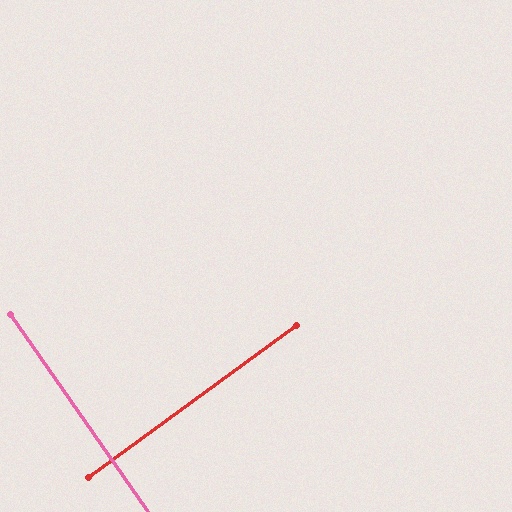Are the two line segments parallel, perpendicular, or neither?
Perpendicular — they meet at approximately 89°.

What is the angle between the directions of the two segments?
Approximately 89 degrees.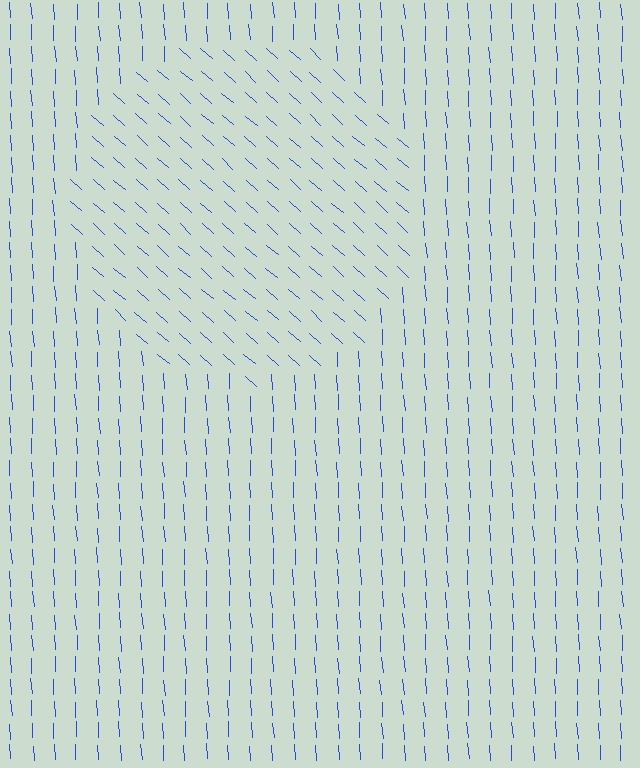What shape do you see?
I see a circle.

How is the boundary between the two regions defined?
The boundary is defined purely by a change in line orientation (approximately 45 degrees difference). All lines are the same color and thickness.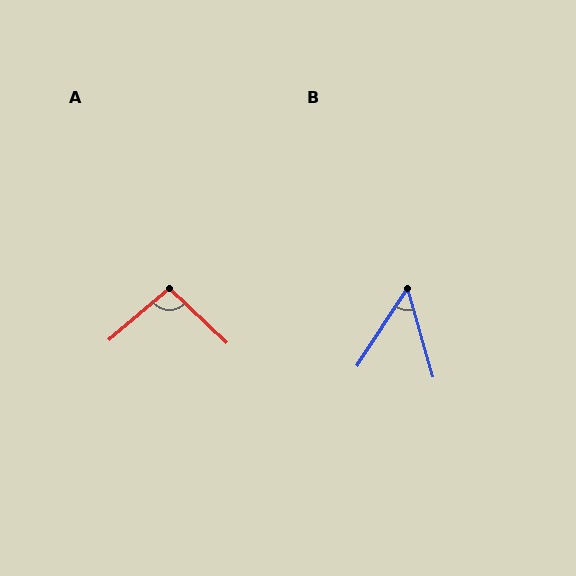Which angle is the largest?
A, at approximately 96 degrees.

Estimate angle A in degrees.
Approximately 96 degrees.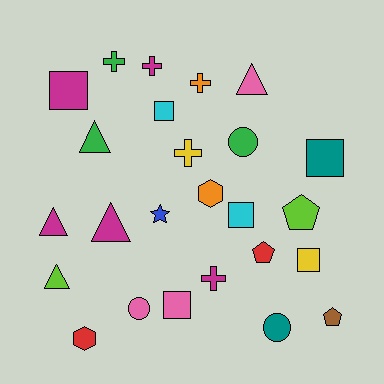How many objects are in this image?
There are 25 objects.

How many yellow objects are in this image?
There are 2 yellow objects.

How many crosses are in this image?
There are 5 crosses.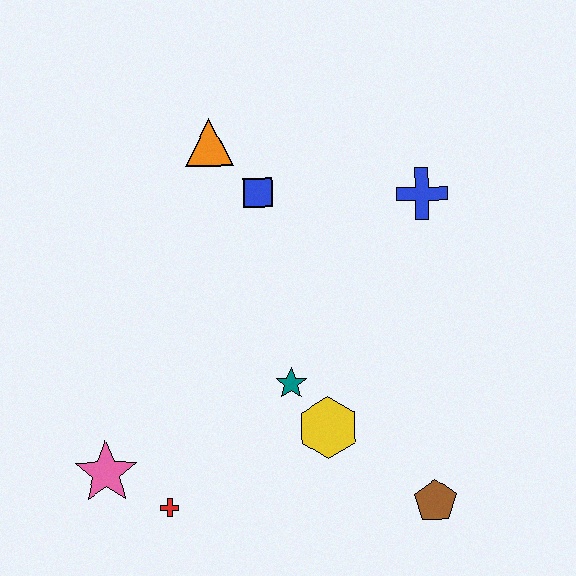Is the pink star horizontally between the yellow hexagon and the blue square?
No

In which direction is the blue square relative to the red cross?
The blue square is above the red cross.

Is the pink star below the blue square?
Yes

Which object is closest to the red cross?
The pink star is closest to the red cross.